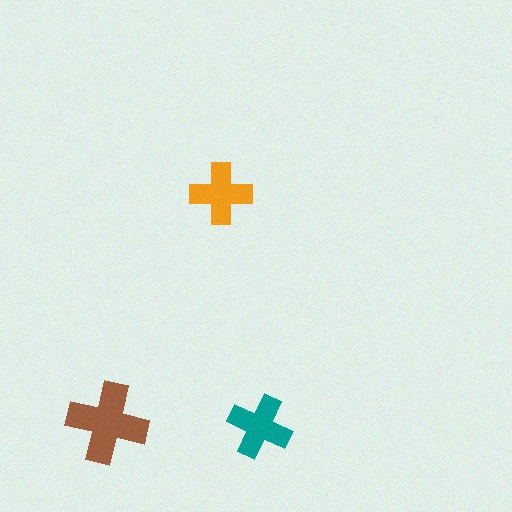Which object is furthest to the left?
The brown cross is leftmost.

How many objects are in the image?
There are 3 objects in the image.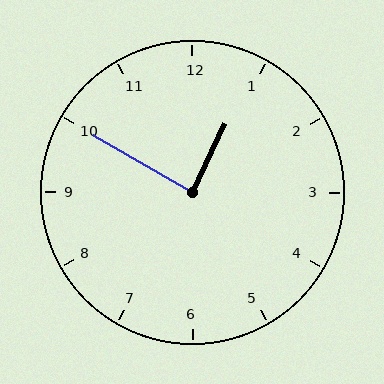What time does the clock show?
12:50.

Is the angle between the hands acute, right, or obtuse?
It is right.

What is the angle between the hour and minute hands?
Approximately 85 degrees.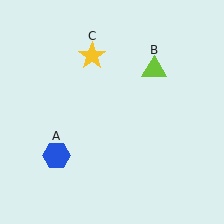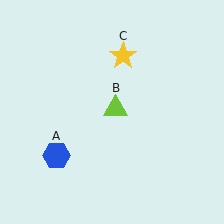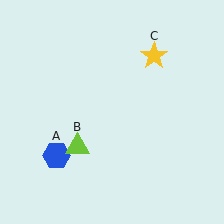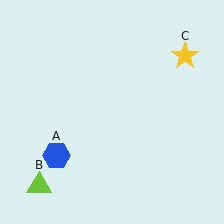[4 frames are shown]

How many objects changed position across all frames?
2 objects changed position: lime triangle (object B), yellow star (object C).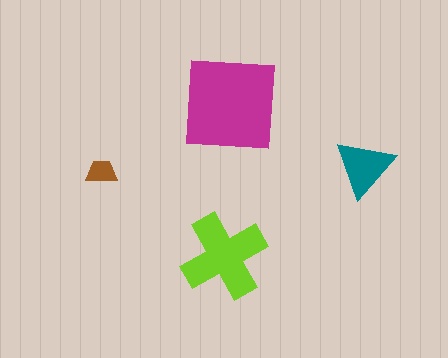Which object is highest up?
The magenta square is topmost.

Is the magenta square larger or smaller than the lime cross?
Larger.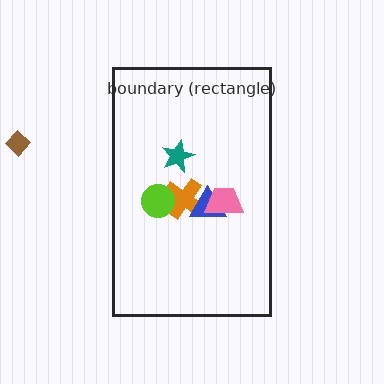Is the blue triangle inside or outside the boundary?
Inside.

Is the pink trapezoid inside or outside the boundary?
Inside.